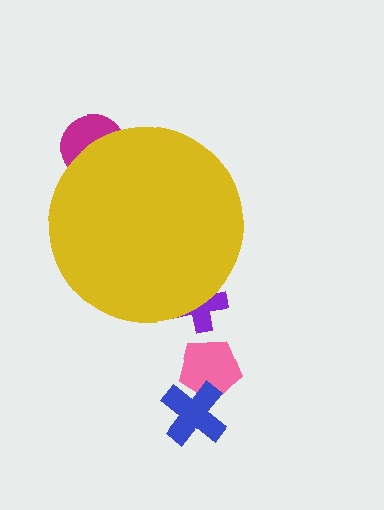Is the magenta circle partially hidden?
Yes, the magenta circle is partially hidden behind the yellow circle.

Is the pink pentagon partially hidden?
No, the pink pentagon is fully visible.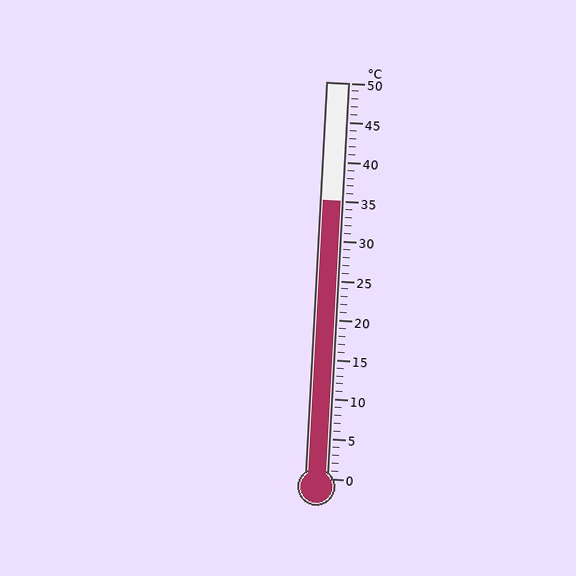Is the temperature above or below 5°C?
The temperature is above 5°C.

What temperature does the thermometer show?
The thermometer shows approximately 35°C.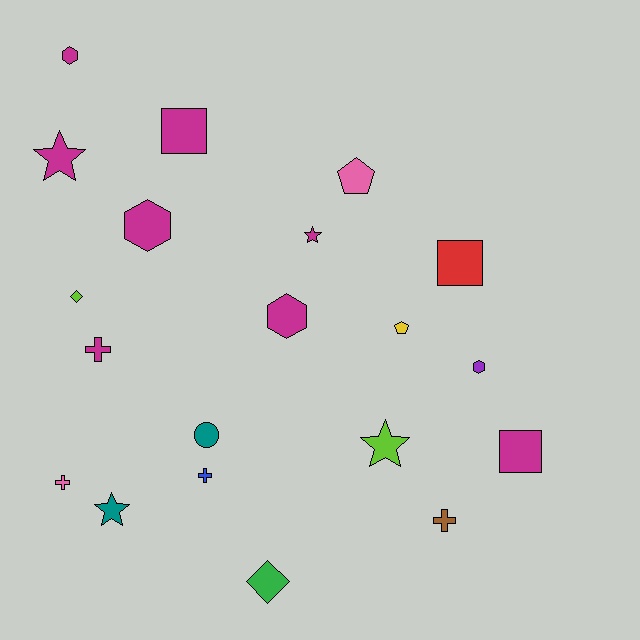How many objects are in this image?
There are 20 objects.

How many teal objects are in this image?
There are 2 teal objects.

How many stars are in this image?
There are 4 stars.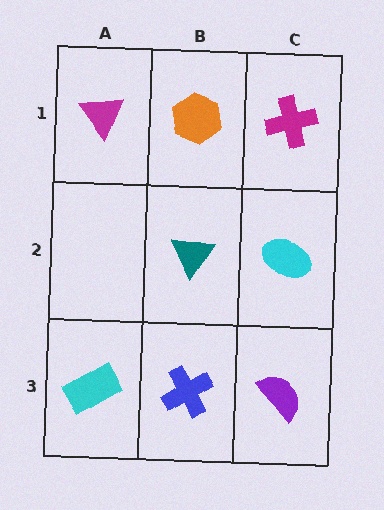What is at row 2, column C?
A cyan ellipse.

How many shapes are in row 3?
3 shapes.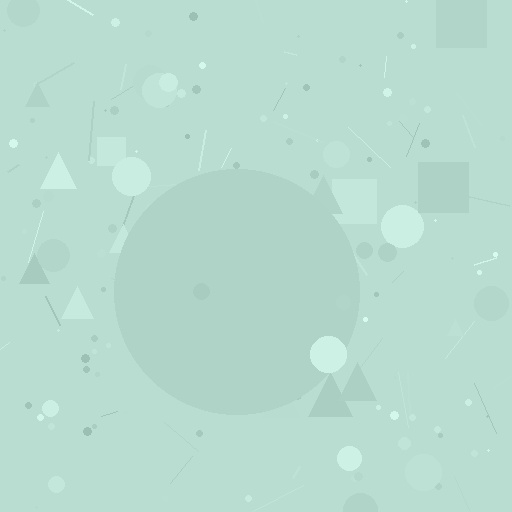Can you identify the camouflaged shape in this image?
The camouflaged shape is a circle.